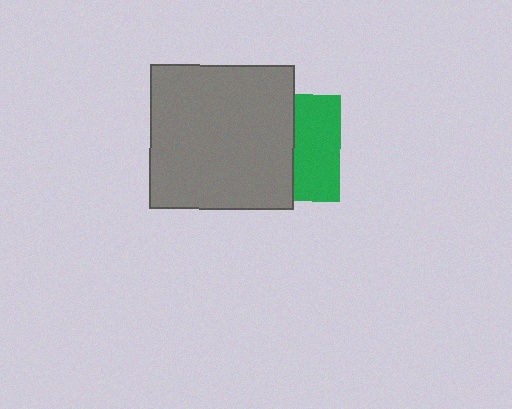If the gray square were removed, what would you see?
You would see the complete green square.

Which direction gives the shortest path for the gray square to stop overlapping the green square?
Moving left gives the shortest separation.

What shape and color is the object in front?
The object in front is a gray square.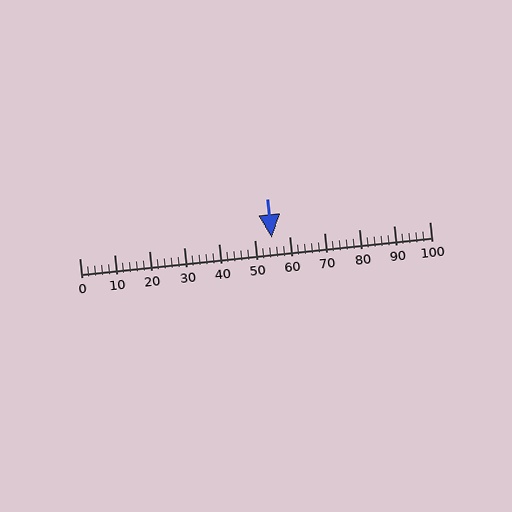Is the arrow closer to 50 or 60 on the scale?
The arrow is closer to 50.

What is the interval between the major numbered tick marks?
The major tick marks are spaced 10 units apart.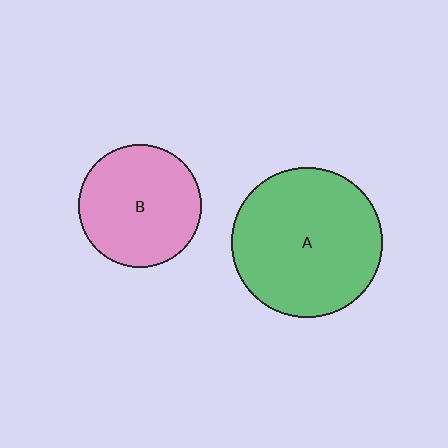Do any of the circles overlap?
No, none of the circles overlap.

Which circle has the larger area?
Circle A (green).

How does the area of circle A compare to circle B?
Approximately 1.5 times.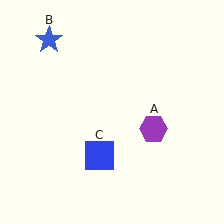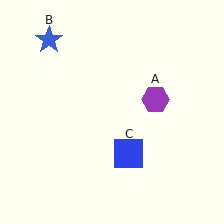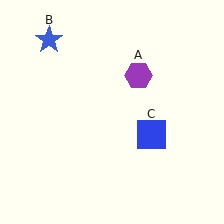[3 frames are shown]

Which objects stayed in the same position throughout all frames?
Blue star (object B) remained stationary.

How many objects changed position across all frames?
2 objects changed position: purple hexagon (object A), blue square (object C).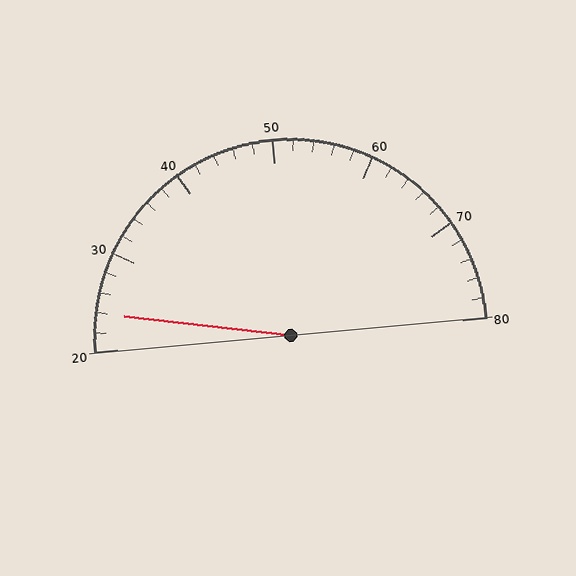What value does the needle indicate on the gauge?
The needle indicates approximately 24.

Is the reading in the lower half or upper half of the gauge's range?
The reading is in the lower half of the range (20 to 80).